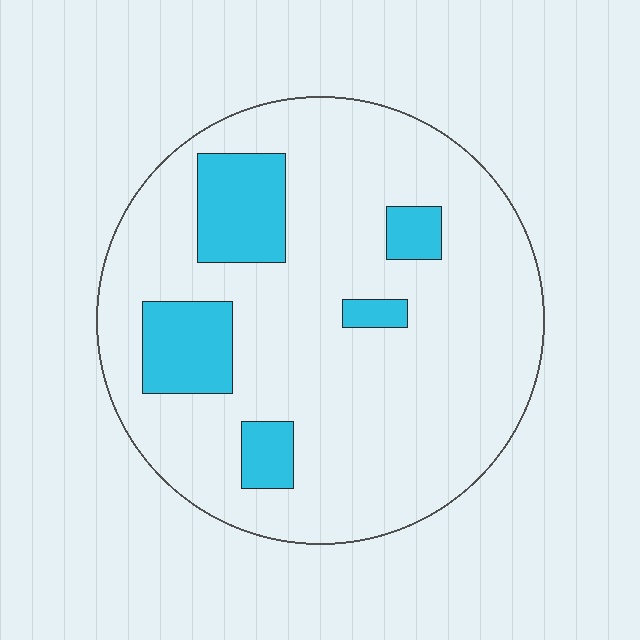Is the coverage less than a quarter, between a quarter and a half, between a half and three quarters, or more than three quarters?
Less than a quarter.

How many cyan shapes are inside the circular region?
5.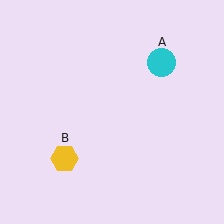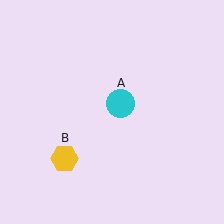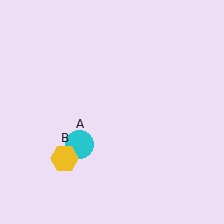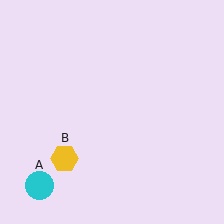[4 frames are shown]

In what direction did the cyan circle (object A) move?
The cyan circle (object A) moved down and to the left.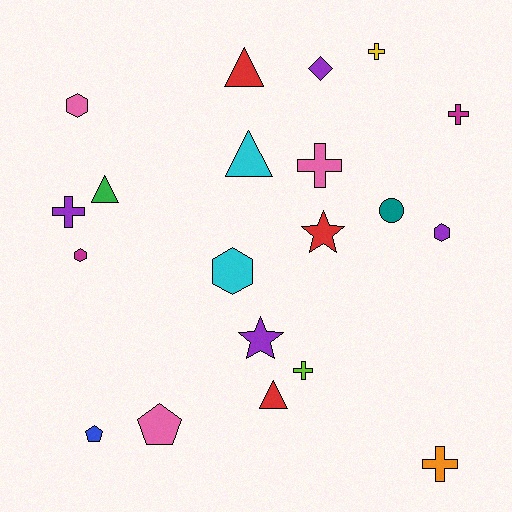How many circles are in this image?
There is 1 circle.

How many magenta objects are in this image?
There are 2 magenta objects.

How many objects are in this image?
There are 20 objects.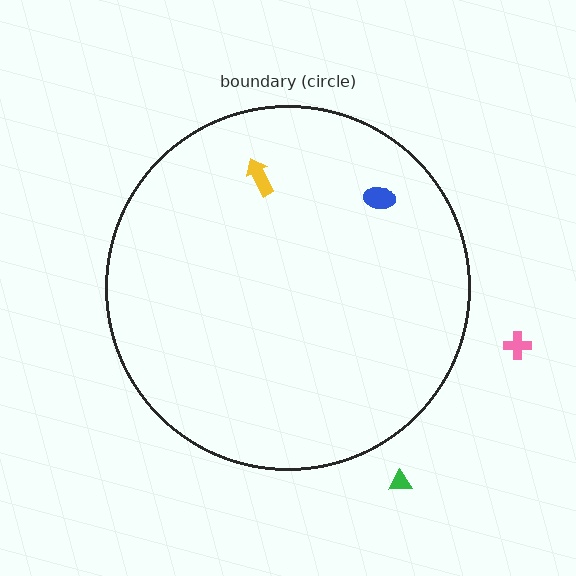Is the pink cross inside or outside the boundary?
Outside.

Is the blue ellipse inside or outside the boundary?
Inside.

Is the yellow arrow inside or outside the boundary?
Inside.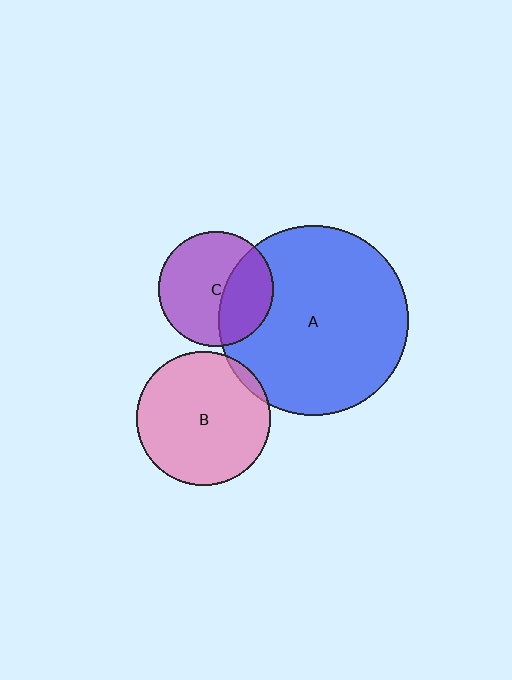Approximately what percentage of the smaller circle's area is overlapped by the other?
Approximately 35%.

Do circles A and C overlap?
Yes.